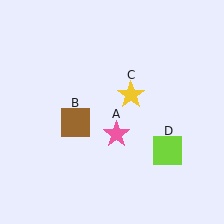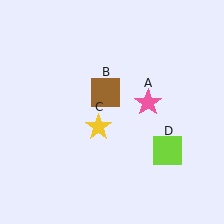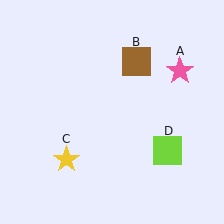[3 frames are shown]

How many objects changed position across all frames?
3 objects changed position: pink star (object A), brown square (object B), yellow star (object C).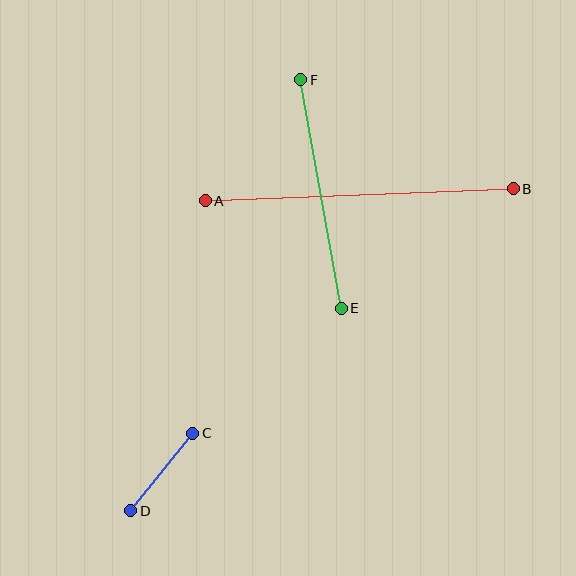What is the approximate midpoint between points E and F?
The midpoint is at approximately (321, 194) pixels.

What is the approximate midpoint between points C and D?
The midpoint is at approximately (162, 472) pixels.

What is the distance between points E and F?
The distance is approximately 232 pixels.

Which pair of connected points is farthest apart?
Points A and B are farthest apart.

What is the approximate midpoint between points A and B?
The midpoint is at approximately (359, 195) pixels.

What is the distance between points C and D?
The distance is approximately 99 pixels.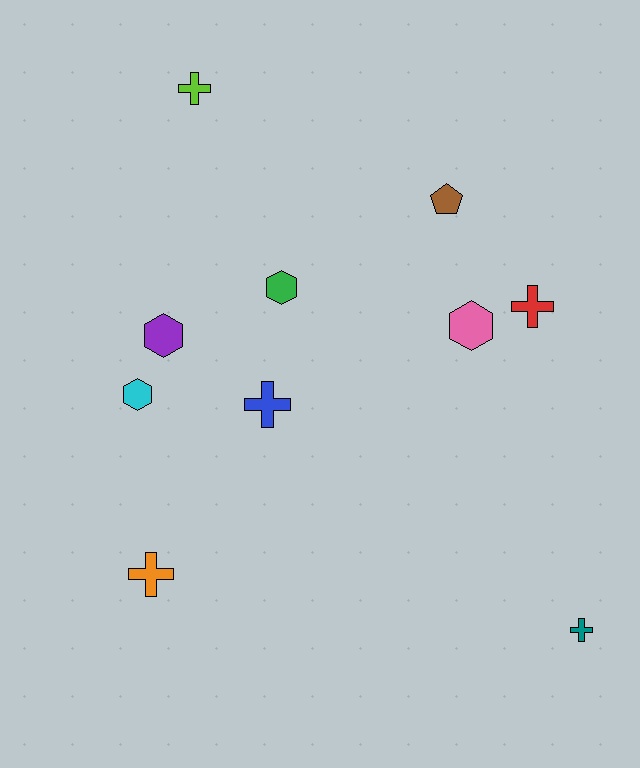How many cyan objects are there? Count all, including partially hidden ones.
There is 1 cyan object.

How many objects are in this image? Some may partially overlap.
There are 10 objects.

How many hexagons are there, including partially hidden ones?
There are 4 hexagons.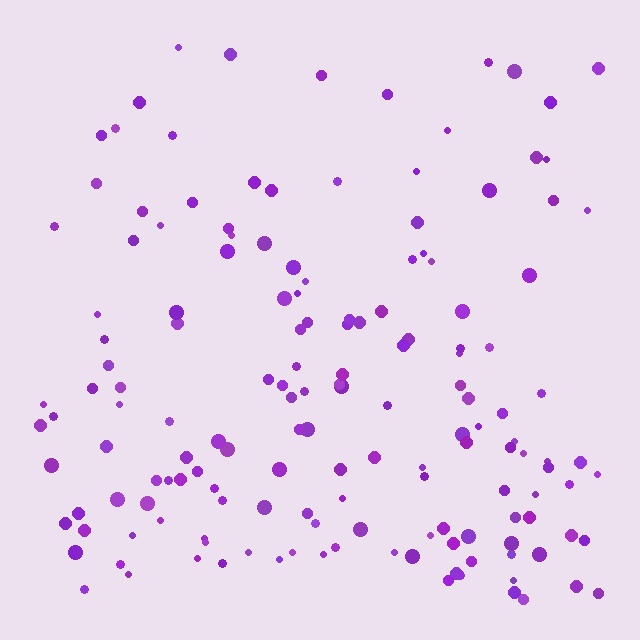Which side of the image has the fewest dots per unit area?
The top.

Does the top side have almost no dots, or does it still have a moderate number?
Still a moderate number, just noticeably fewer than the bottom.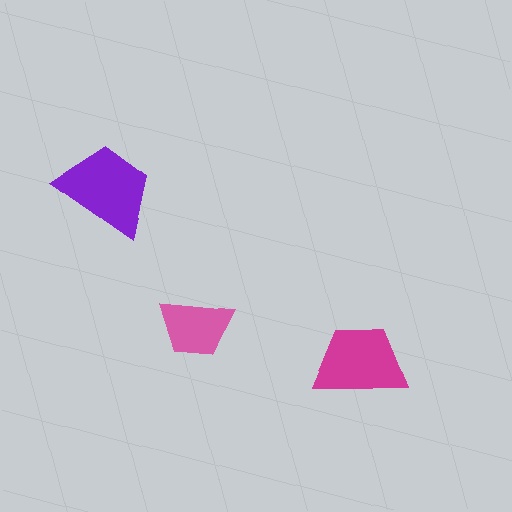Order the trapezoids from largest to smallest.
the purple one, the magenta one, the pink one.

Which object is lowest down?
The magenta trapezoid is bottommost.